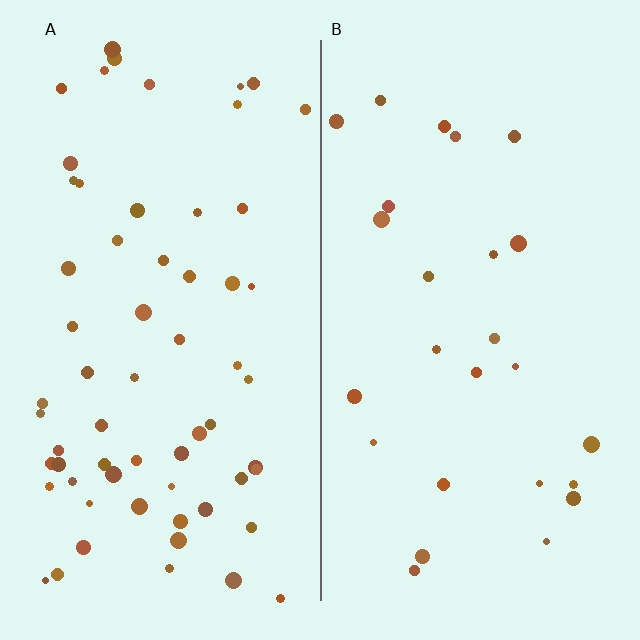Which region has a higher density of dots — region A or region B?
A (the left).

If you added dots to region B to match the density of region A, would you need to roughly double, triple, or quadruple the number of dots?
Approximately double.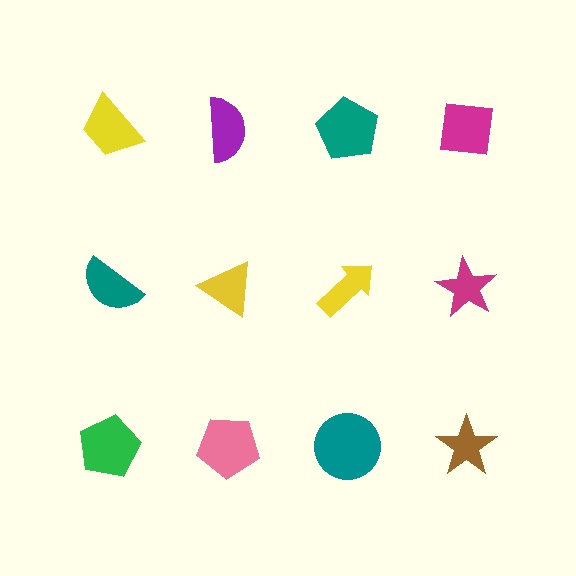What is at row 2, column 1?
A teal semicircle.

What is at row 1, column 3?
A teal pentagon.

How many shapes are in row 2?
4 shapes.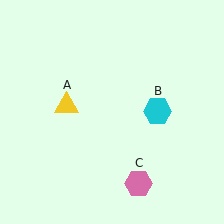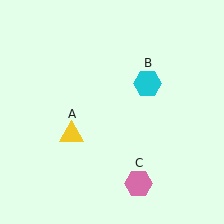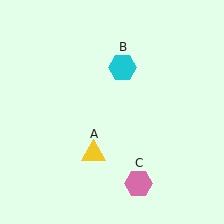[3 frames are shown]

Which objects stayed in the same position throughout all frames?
Pink hexagon (object C) remained stationary.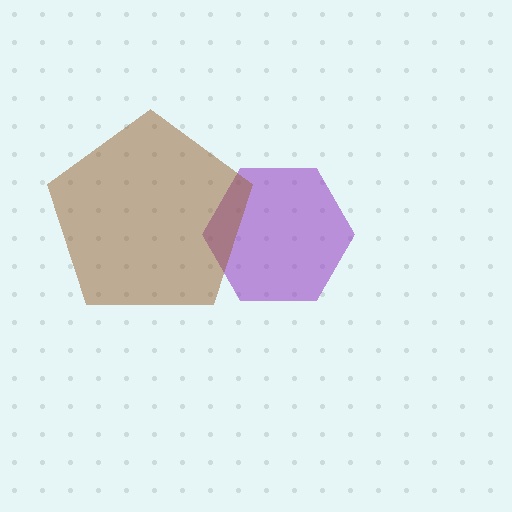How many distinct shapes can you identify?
There are 2 distinct shapes: a purple hexagon, a brown pentagon.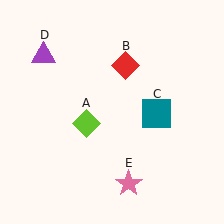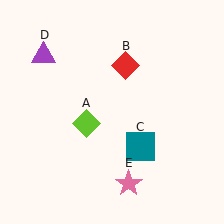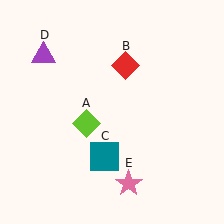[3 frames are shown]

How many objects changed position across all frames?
1 object changed position: teal square (object C).